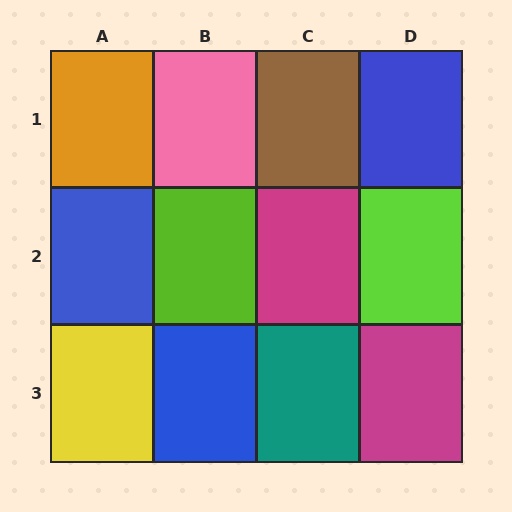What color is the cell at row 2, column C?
Magenta.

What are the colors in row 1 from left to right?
Orange, pink, brown, blue.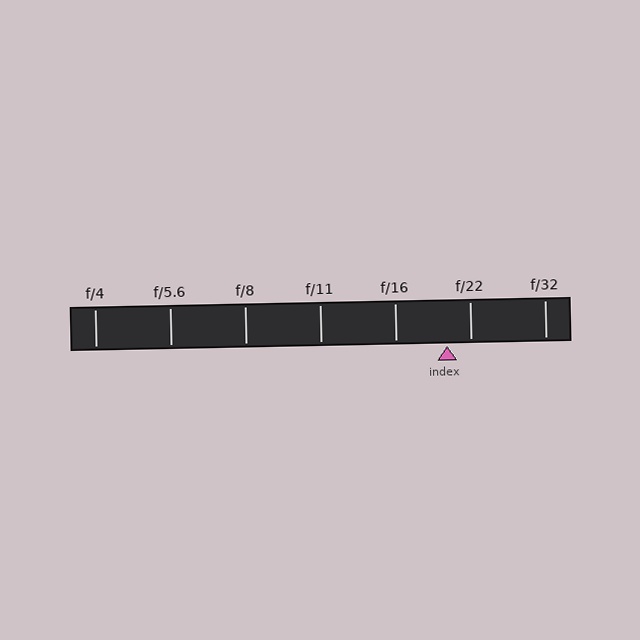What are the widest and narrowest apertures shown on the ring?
The widest aperture shown is f/4 and the narrowest is f/32.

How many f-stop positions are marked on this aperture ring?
There are 7 f-stop positions marked.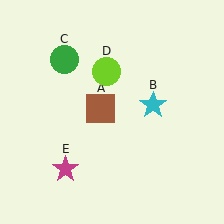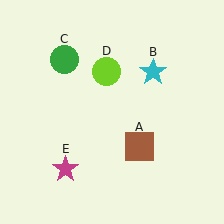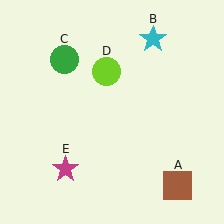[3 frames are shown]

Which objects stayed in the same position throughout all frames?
Green circle (object C) and lime circle (object D) and magenta star (object E) remained stationary.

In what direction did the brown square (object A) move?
The brown square (object A) moved down and to the right.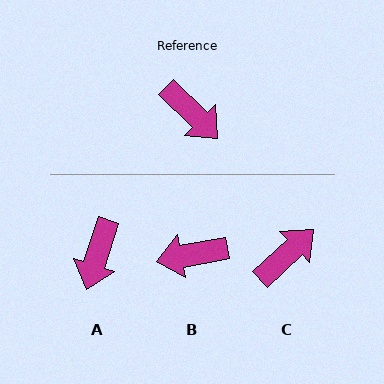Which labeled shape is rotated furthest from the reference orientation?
B, about 125 degrees away.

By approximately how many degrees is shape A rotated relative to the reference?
Approximately 63 degrees clockwise.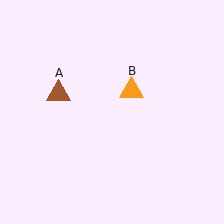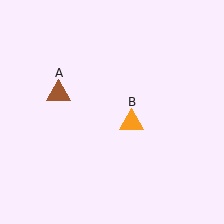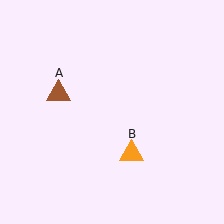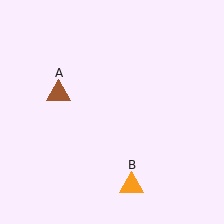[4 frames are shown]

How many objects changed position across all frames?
1 object changed position: orange triangle (object B).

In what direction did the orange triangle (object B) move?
The orange triangle (object B) moved down.